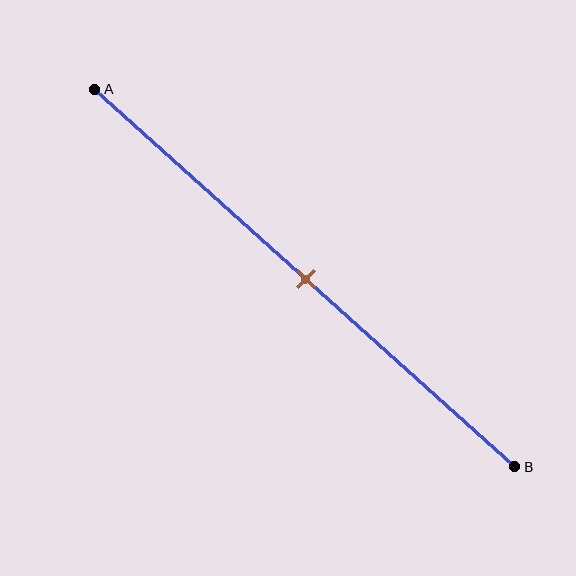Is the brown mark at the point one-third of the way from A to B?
No, the mark is at about 50% from A, not at the 33% one-third point.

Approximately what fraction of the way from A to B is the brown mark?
The brown mark is approximately 50% of the way from A to B.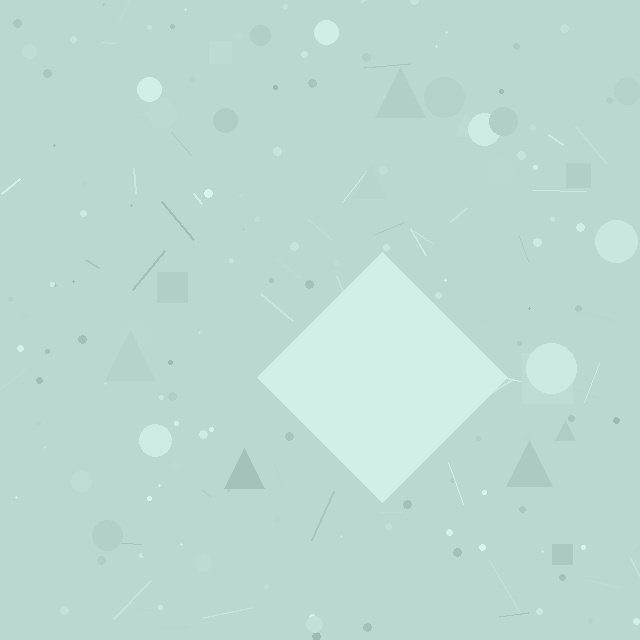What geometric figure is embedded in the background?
A diamond is embedded in the background.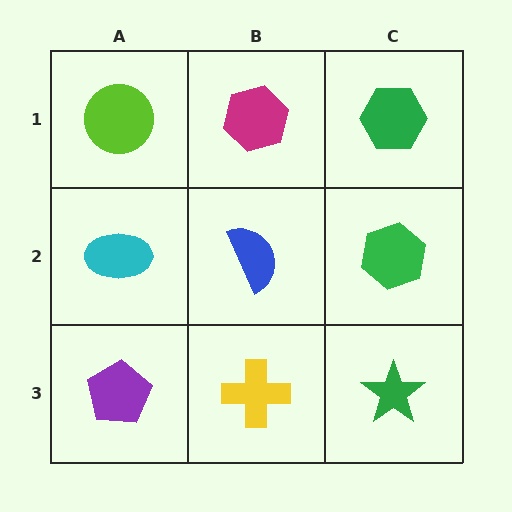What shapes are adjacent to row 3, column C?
A green hexagon (row 2, column C), a yellow cross (row 3, column B).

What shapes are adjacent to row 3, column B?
A blue semicircle (row 2, column B), a purple pentagon (row 3, column A), a green star (row 3, column C).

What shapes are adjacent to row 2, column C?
A green hexagon (row 1, column C), a green star (row 3, column C), a blue semicircle (row 2, column B).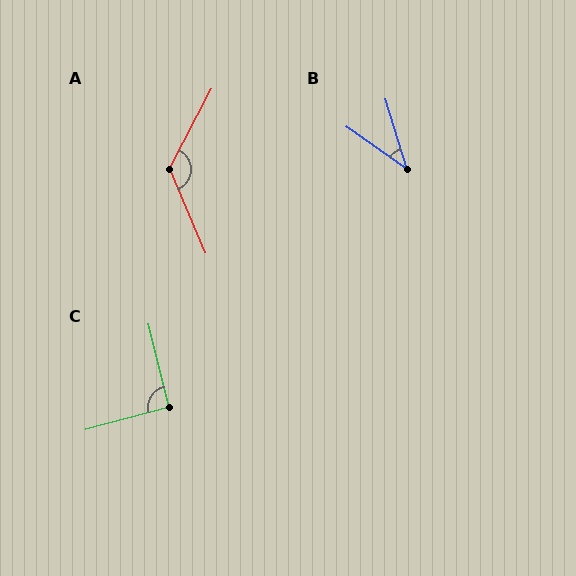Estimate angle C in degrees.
Approximately 91 degrees.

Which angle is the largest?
A, at approximately 129 degrees.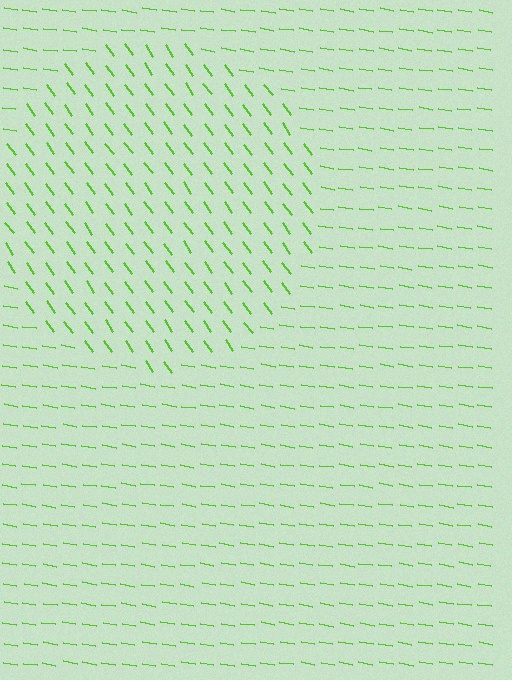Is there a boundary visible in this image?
Yes, there is a texture boundary formed by a change in line orientation.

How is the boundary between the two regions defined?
The boundary is defined purely by a change in line orientation (approximately 45 degrees difference). All lines are the same color and thickness.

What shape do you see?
I see a circle.